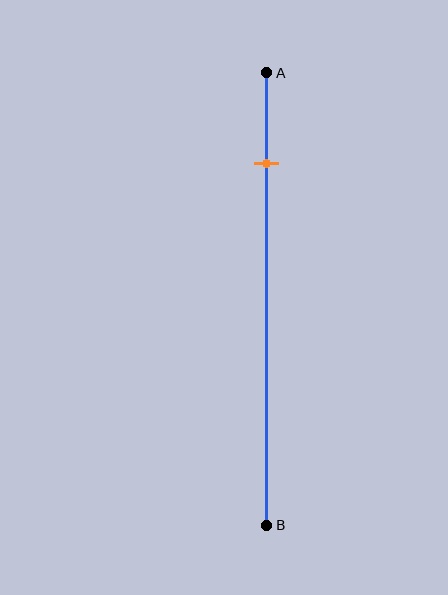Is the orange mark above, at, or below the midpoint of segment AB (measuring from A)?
The orange mark is above the midpoint of segment AB.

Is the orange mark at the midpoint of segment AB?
No, the mark is at about 20% from A, not at the 50% midpoint.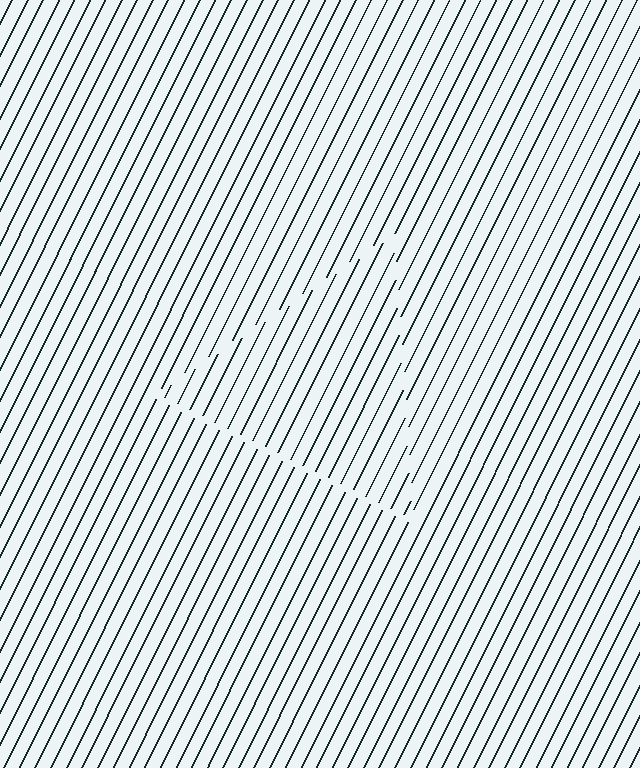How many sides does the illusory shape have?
3 sides — the line-ends trace a triangle.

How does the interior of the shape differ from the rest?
The interior of the shape contains the same grating, shifted by half a period — the contour is defined by the phase discontinuity where line-ends from the inner and outer gratings abut.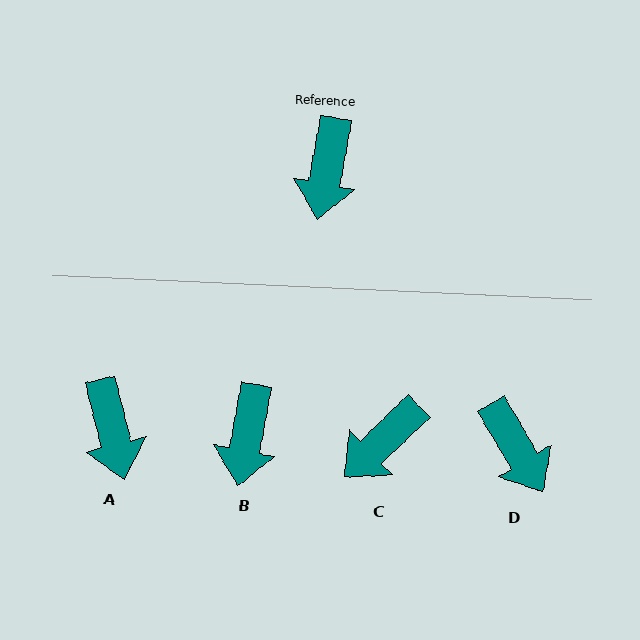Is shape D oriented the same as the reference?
No, it is off by about 41 degrees.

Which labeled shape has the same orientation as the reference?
B.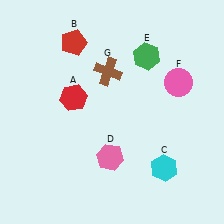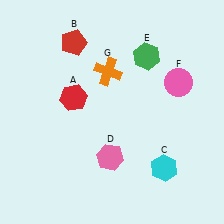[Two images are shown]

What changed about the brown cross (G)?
In Image 1, G is brown. In Image 2, it changed to orange.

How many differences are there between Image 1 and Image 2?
There is 1 difference between the two images.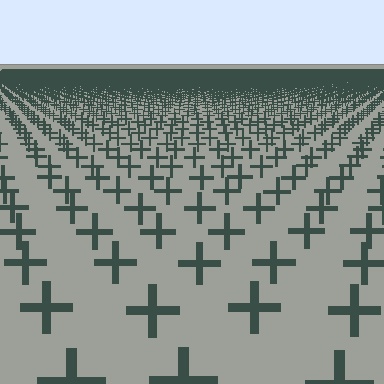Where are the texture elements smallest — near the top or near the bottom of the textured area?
Near the top.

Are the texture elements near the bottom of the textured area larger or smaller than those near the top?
Larger. Near the bottom, elements are closer to the viewer and appear at a bigger on-screen size.